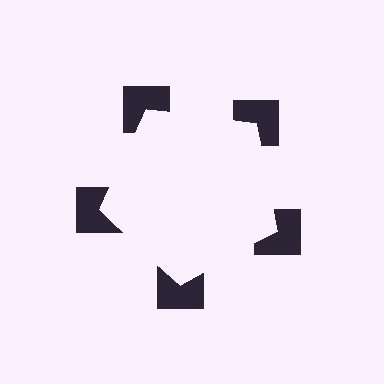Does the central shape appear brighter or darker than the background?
It typically appears slightly brighter than the background, even though no actual brightness change is drawn.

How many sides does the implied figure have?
5 sides.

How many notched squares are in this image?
There are 5 — one at each vertex of the illusory pentagon.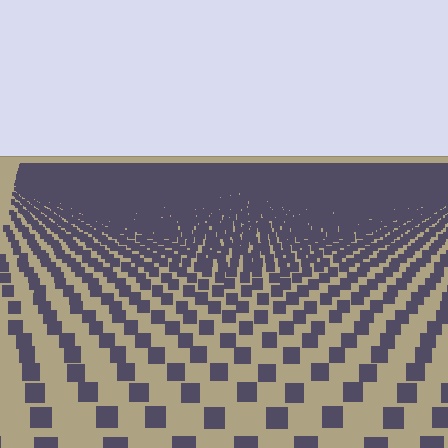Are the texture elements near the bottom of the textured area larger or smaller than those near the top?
Larger. Near the bottom, elements are closer to the viewer and appear at a bigger on-screen size.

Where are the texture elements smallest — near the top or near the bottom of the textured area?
Near the top.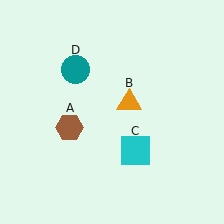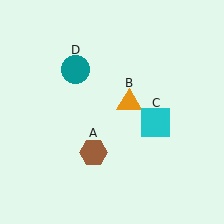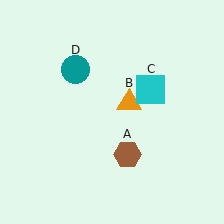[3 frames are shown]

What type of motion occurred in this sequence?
The brown hexagon (object A), cyan square (object C) rotated counterclockwise around the center of the scene.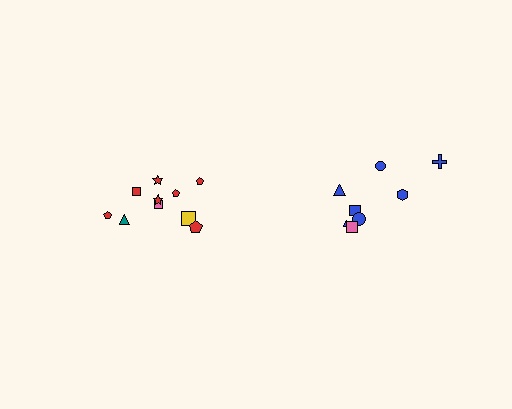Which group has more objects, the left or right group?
The left group.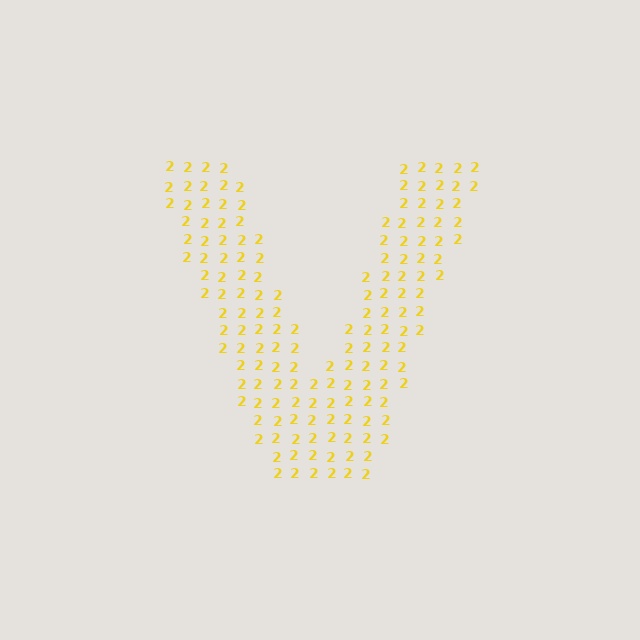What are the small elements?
The small elements are digit 2's.